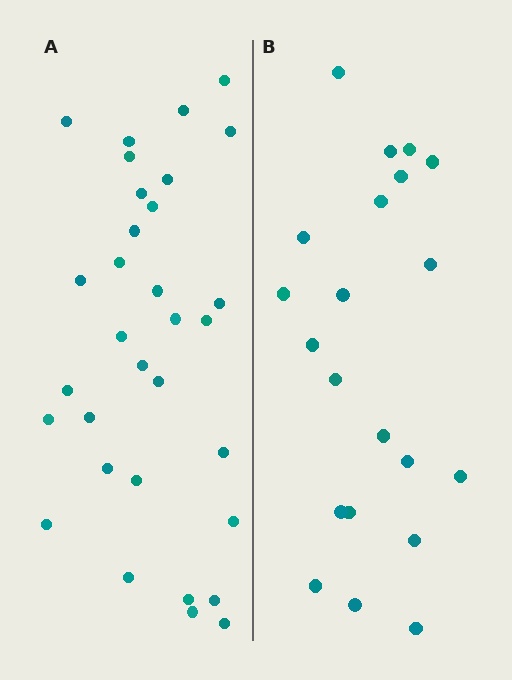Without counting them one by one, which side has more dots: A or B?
Region A (the left region) has more dots.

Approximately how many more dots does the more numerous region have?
Region A has roughly 12 or so more dots than region B.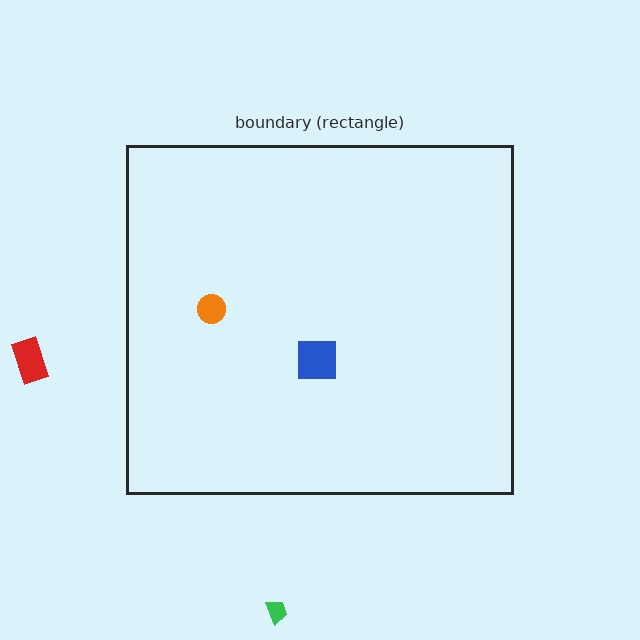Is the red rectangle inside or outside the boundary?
Outside.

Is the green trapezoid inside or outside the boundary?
Outside.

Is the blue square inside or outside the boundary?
Inside.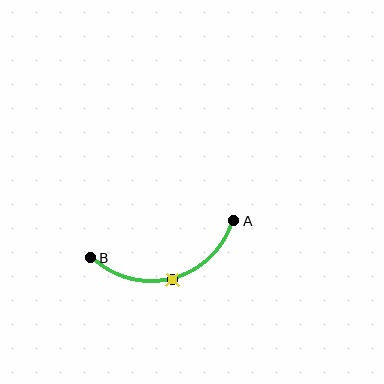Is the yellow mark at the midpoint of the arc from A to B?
Yes. The yellow mark lies on the arc at equal arc-length from both A and B — it is the arc midpoint.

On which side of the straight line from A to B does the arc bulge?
The arc bulges below the straight line connecting A and B.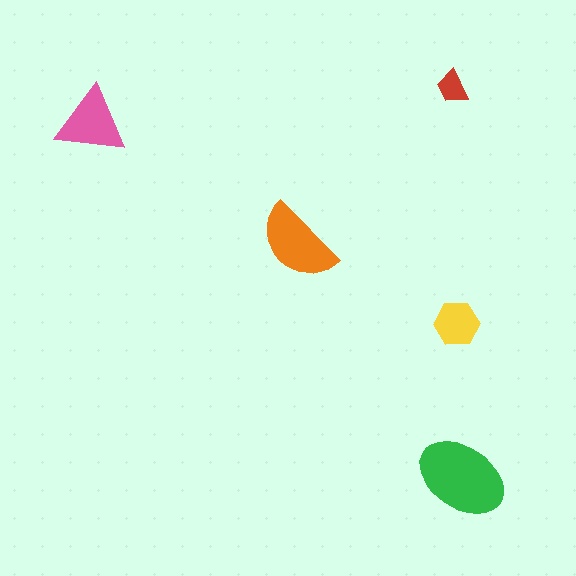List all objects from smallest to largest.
The red trapezoid, the yellow hexagon, the pink triangle, the orange semicircle, the green ellipse.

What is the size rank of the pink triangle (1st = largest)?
3rd.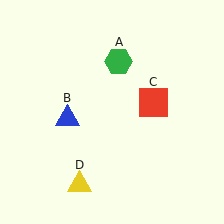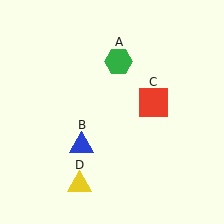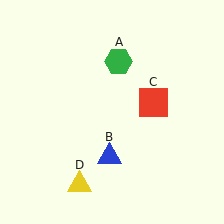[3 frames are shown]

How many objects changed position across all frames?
1 object changed position: blue triangle (object B).